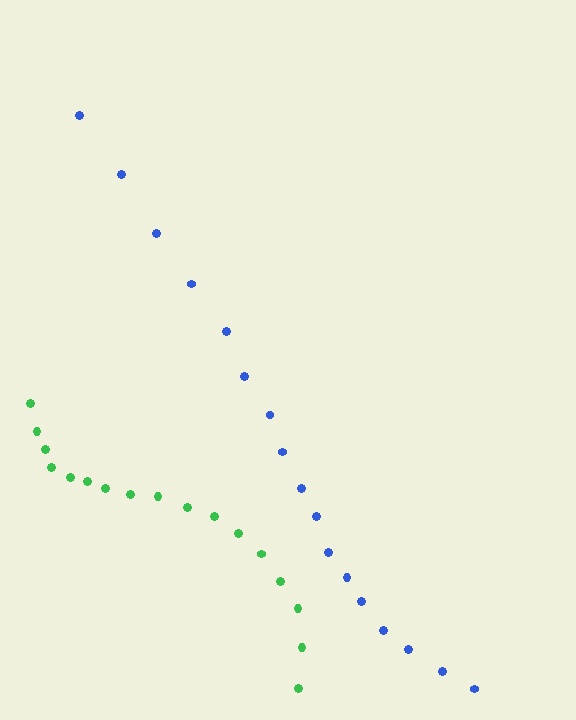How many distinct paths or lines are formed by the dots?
There are 2 distinct paths.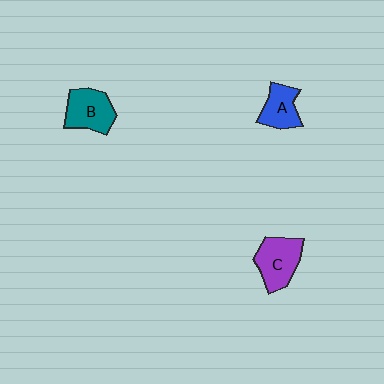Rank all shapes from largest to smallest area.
From largest to smallest: C (purple), B (teal), A (blue).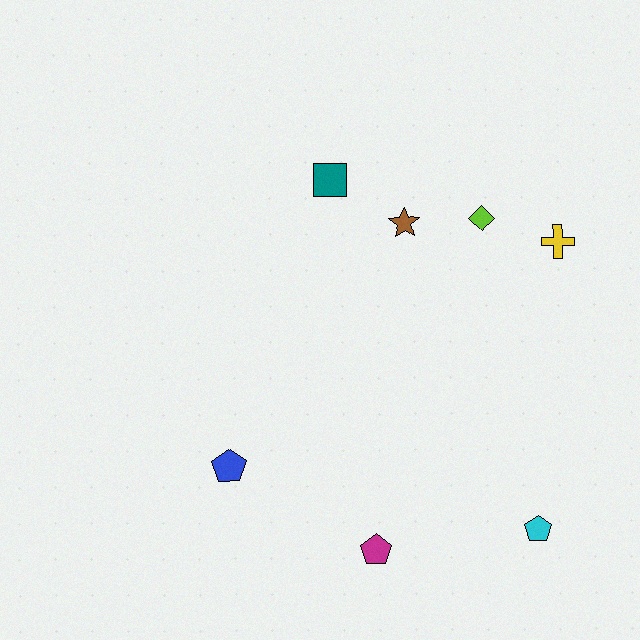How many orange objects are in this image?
There are no orange objects.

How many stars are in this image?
There is 1 star.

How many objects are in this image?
There are 7 objects.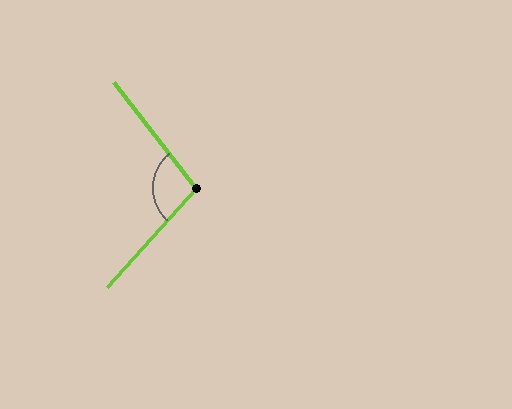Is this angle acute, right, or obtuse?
It is obtuse.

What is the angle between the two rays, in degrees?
Approximately 100 degrees.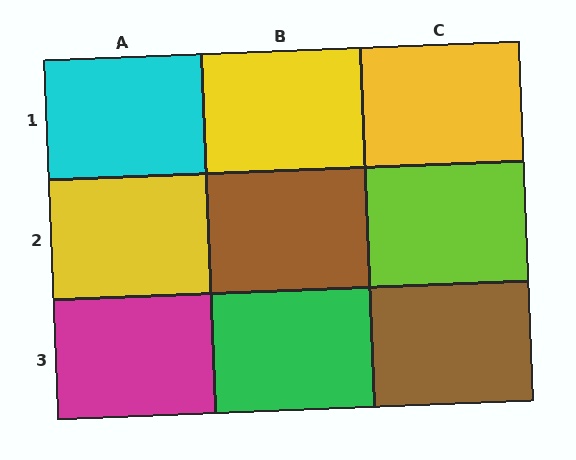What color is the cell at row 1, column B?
Yellow.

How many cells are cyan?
1 cell is cyan.